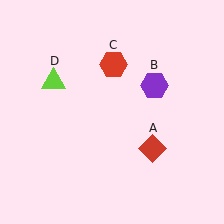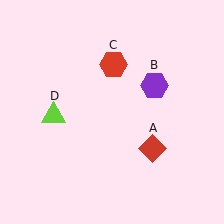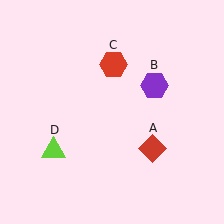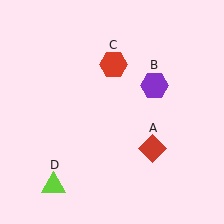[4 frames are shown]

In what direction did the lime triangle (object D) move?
The lime triangle (object D) moved down.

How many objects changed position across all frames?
1 object changed position: lime triangle (object D).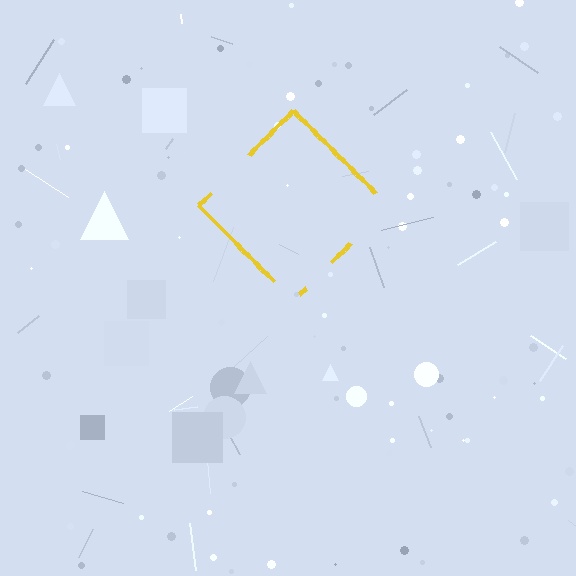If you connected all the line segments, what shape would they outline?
They would outline a diamond.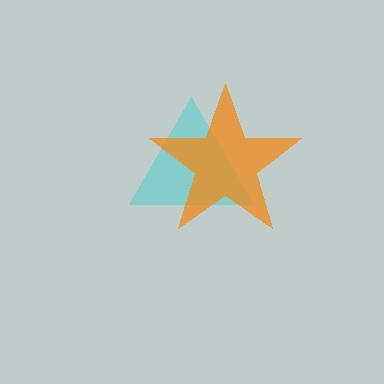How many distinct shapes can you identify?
There are 2 distinct shapes: a cyan triangle, an orange star.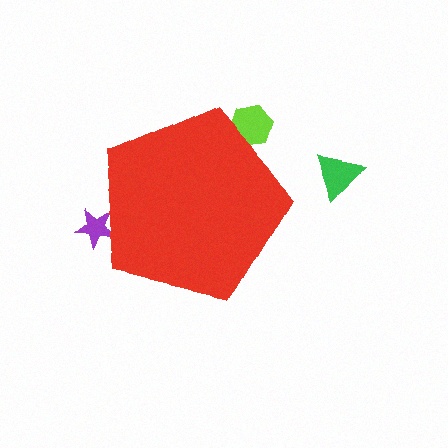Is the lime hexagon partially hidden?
Yes, the lime hexagon is partially hidden behind the red pentagon.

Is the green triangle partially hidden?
No, the green triangle is fully visible.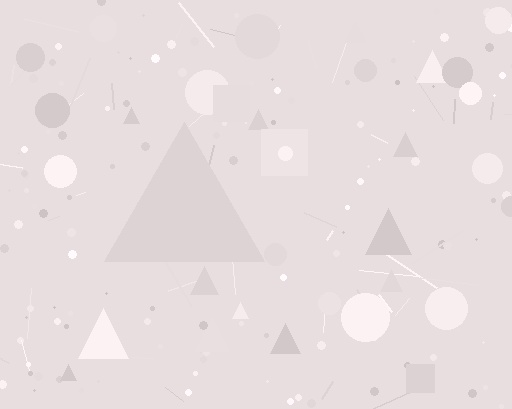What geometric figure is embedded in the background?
A triangle is embedded in the background.